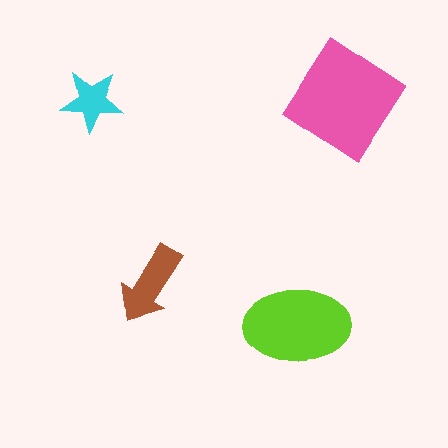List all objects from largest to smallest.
The pink diamond, the lime ellipse, the brown arrow, the cyan star.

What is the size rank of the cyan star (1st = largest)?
4th.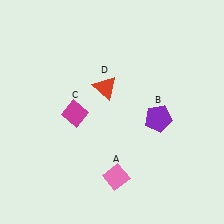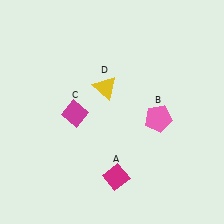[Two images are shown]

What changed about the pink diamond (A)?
In Image 1, A is pink. In Image 2, it changed to magenta.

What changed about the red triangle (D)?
In Image 1, D is red. In Image 2, it changed to yellow.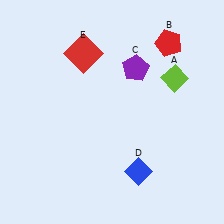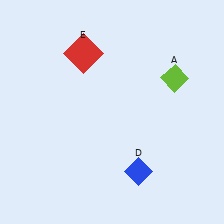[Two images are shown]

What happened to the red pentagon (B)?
The red pentagon (B) was removed in Image 2. It was in the top-right area of Image 1.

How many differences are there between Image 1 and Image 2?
There are 2 differences between the two images.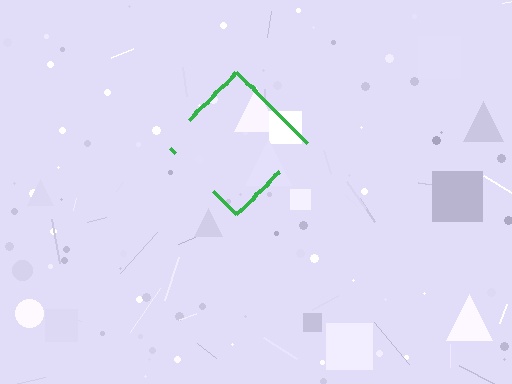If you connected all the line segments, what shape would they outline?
They would outline a diamond.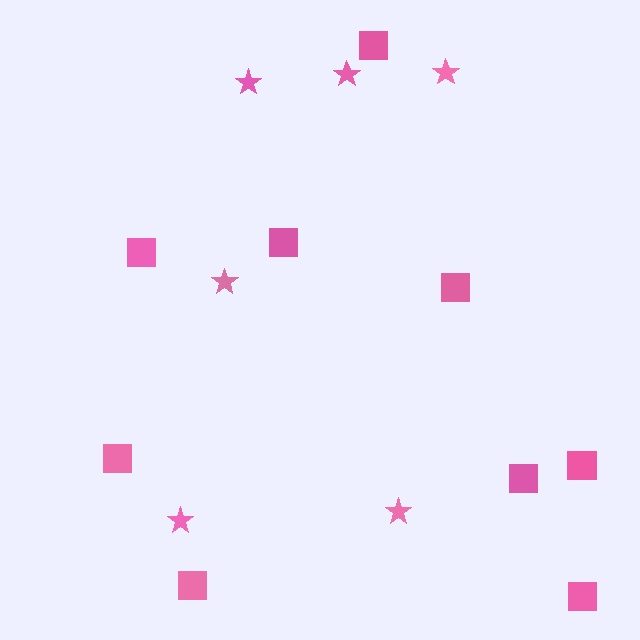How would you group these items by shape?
There are 2 groups: one group of stars (6) and one group of squares (9).